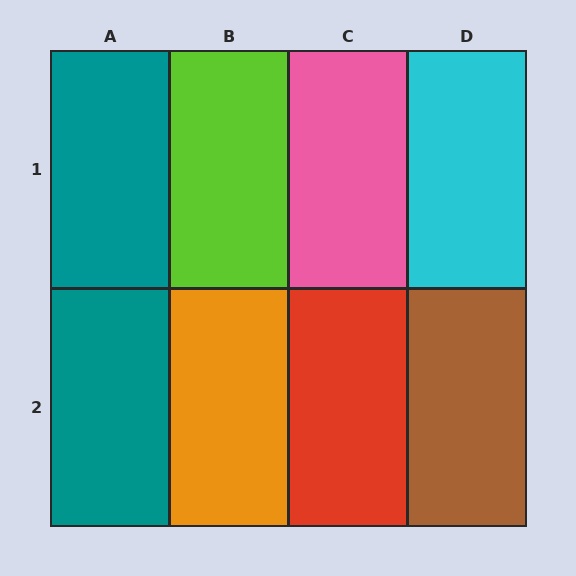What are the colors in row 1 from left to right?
Teal, lime, pink, cyan.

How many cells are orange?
1 cell is orange.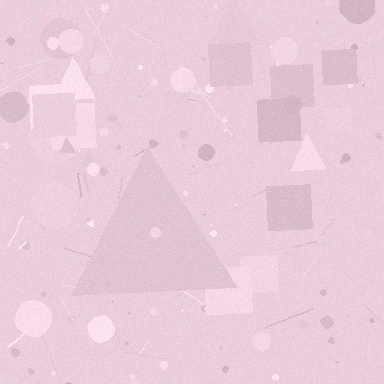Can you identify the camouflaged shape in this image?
The camouflaged shape is a triangle.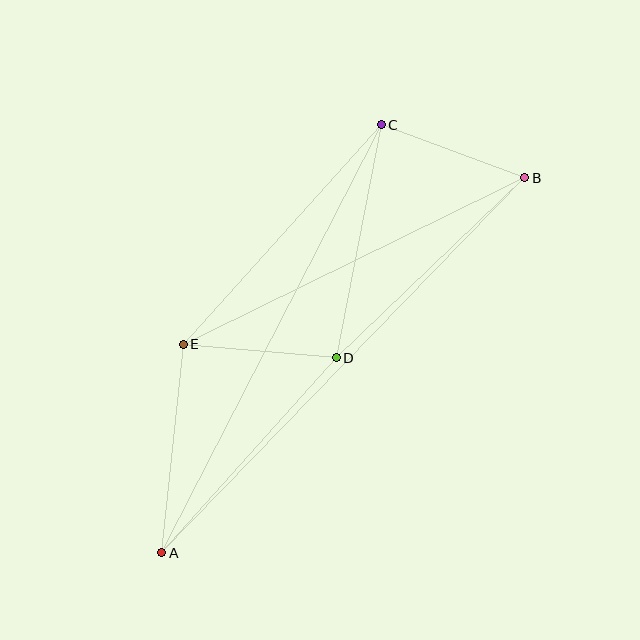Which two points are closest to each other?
Points B and C are closest to each other.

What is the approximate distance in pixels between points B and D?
The distance between B and D is approximately 261 pixels.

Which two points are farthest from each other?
Points A and B are farthest from each other.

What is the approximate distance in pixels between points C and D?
The distance between C and D is approximately 237 pixels.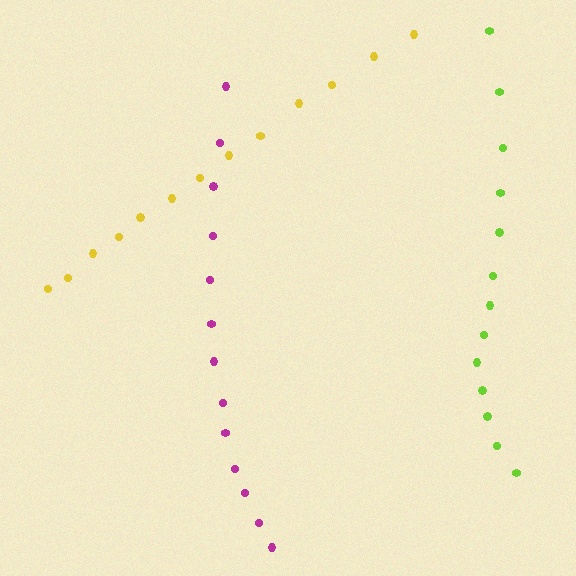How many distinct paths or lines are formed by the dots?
There are 3 distinct paths.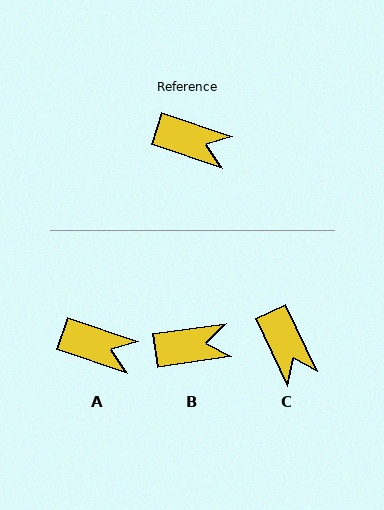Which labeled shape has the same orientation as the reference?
A.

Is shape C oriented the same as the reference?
No, it is off by about 46 degrees.